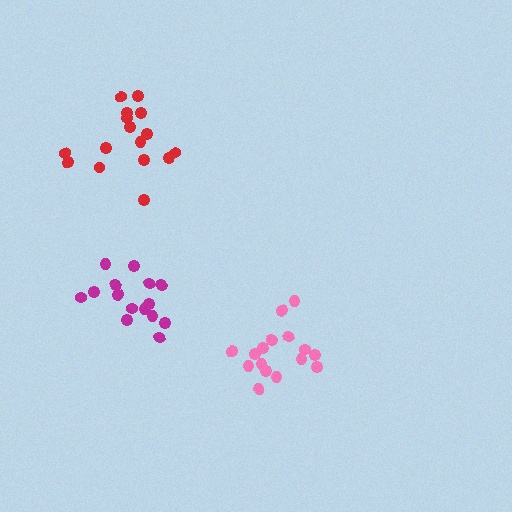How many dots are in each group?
Group 1: 16 dots, Group 2: 15 dots, Group 3: 16 dots (47 total).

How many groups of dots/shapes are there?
There are 3 groups.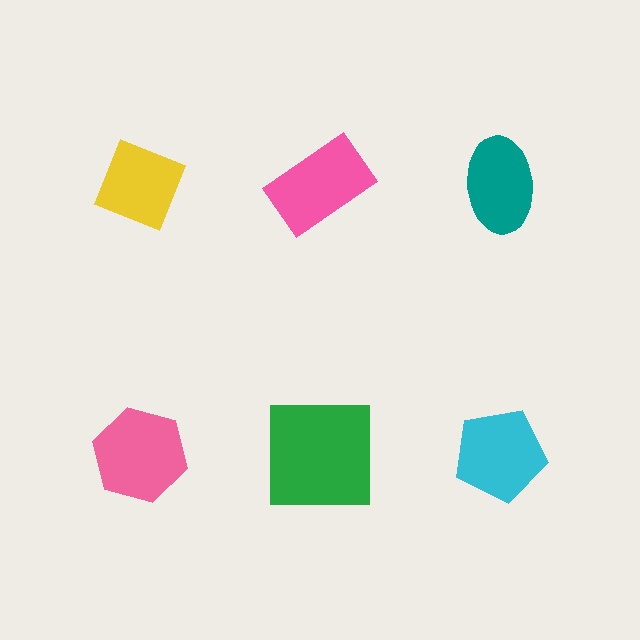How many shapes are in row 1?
3 shapes.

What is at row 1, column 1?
A yellow diamond.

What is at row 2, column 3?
A cyan pentagon.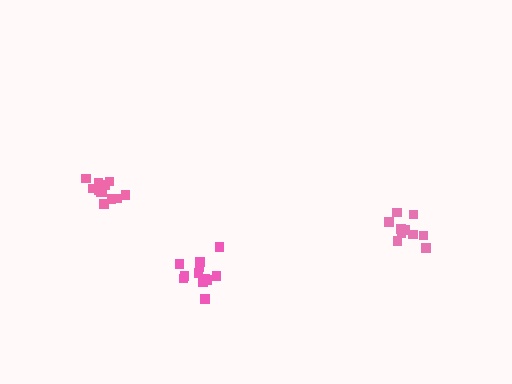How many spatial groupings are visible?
There are 3 spatial groupings.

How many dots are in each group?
Group 1: 12 dots, Group 2: 12 dots, Group 3: 10 dots (34 total).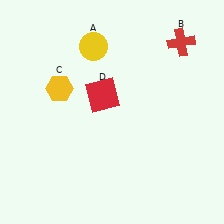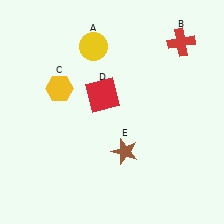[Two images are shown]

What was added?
A brown star (E) was added in Image 2.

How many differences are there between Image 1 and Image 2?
There is 1 difference between the two images.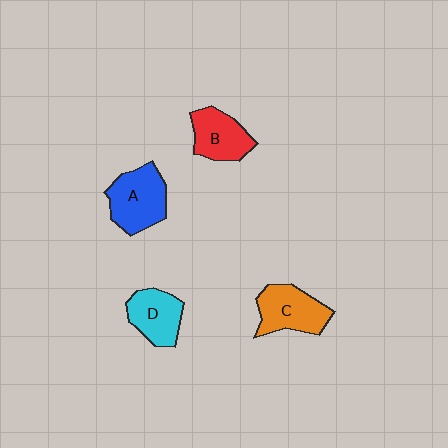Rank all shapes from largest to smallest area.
From largest to smallest: A (blue), C (orange), B (red), D (cyan).